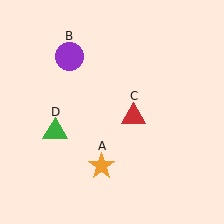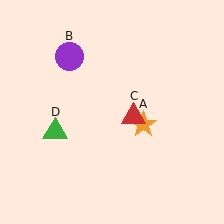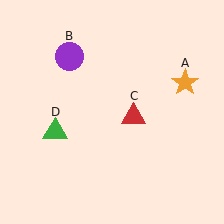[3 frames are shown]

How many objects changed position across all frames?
1 object changed position: orange star (object A).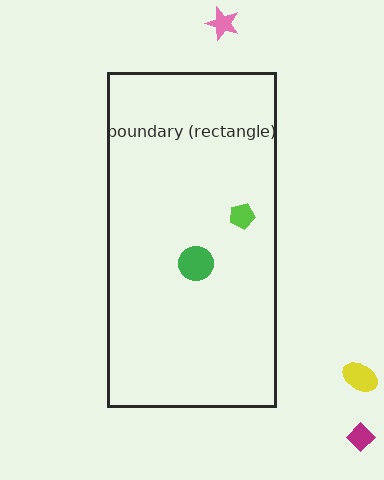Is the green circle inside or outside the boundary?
Inside.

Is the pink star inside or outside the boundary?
Outside.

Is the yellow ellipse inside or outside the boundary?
Outside.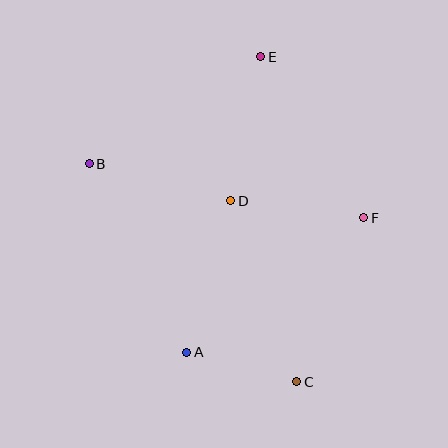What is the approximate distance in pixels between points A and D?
The distance between A and D is approximately 158 pixels.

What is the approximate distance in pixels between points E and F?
The distance between E and F is approximately 191 pixels.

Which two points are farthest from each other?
Points C and E are farthest from each other.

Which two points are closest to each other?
Points A and C are closest to each other.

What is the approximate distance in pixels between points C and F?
The distance between C and F is approximately 177 pixels.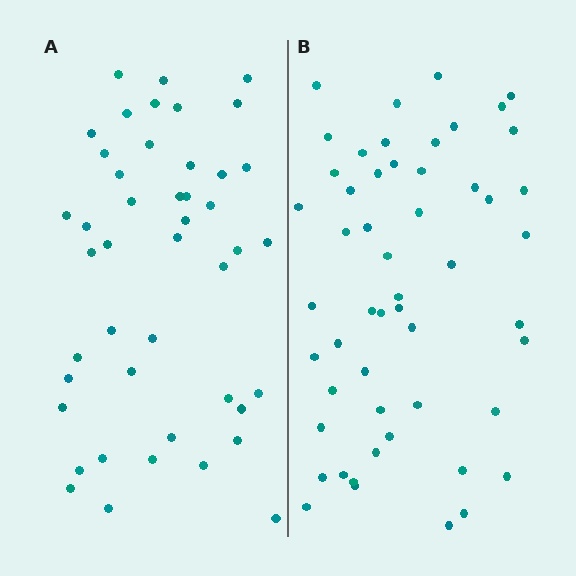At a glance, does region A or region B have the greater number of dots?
Region B (the right region) has more dots.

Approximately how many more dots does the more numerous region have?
Region B has roughly 8 or so more dots than region A.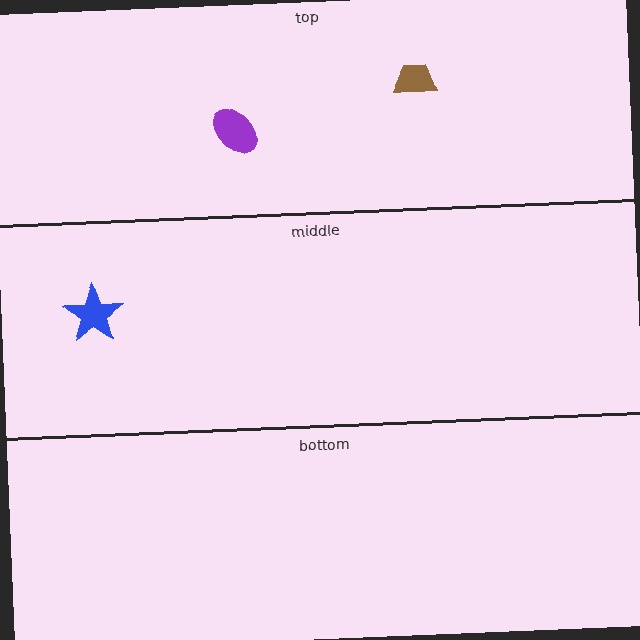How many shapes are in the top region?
2.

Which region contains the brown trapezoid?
The top region.